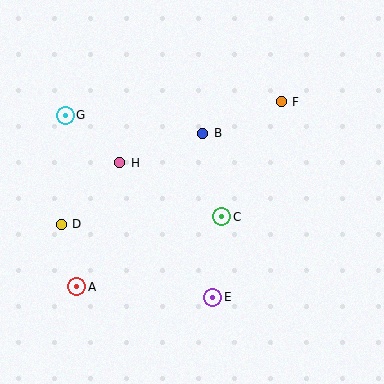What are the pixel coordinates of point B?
Point B is at (203, 133).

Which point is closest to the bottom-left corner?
Point A is closest to the bottom-left corner.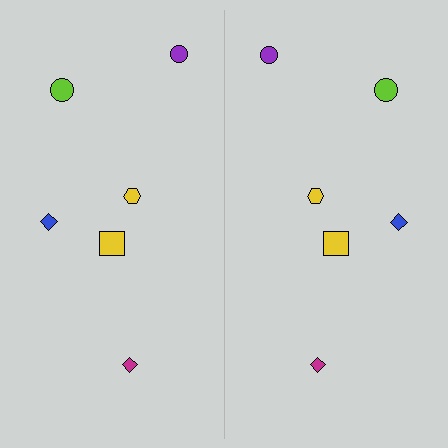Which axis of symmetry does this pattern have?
The pattern has a vertical axis of symmetry running through the center of the image.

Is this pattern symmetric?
Yes, this pattern has bilateral (reflection) symmetry.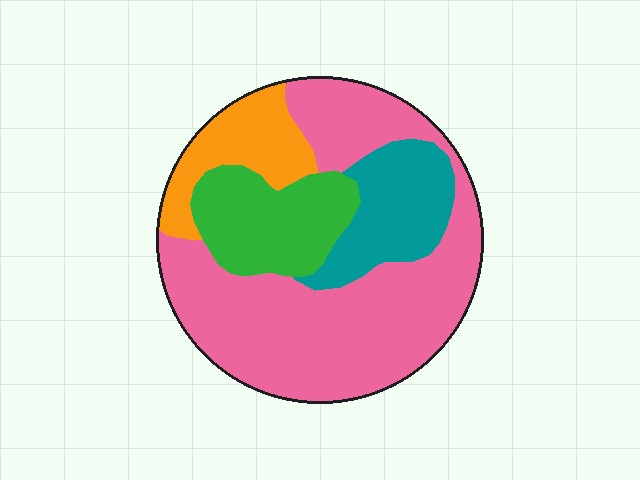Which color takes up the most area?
Pink, at roughly 55%.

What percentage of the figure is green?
Green covers about 15% of the figure.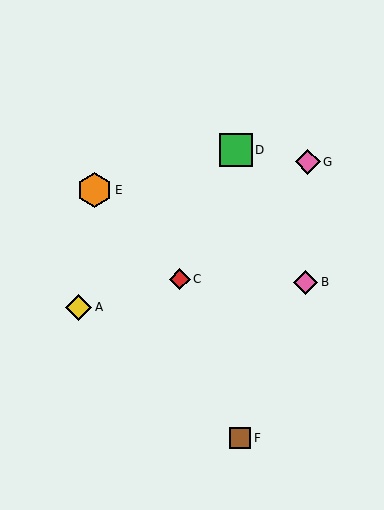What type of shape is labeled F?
Shape F is a brown square.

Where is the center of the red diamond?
The center of the red diamond is at (180, 279).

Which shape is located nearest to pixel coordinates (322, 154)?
The pink diamond (labeled G) at (308, 162) is nearest to that location.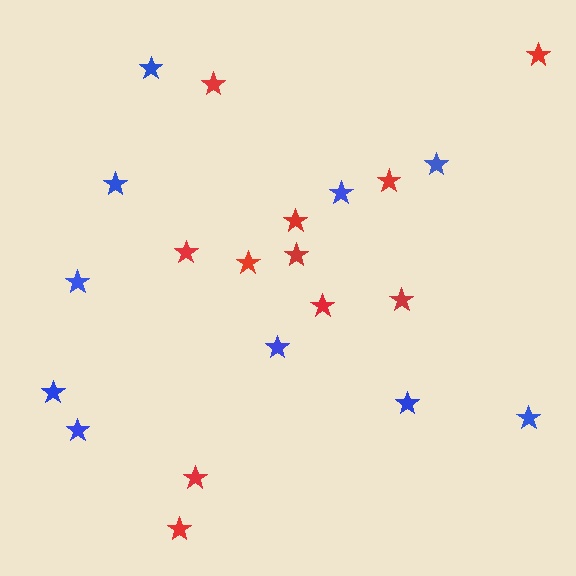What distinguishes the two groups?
There are 2 groups: one group of red stars (11) and one group of blue stars (10).